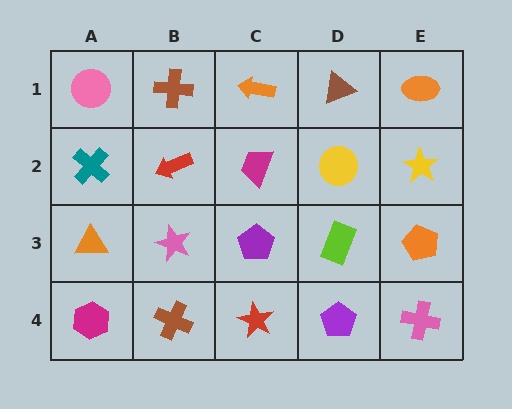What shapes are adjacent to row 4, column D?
A lime rectangle (row 3, column D), a red star (row 4, column C), a pink cross (row 4, column E).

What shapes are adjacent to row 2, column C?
An orange arrow (row 1, column C), a purple pentagon (row 3, column C), a red arrow (row 2, column B), a yellow circle (row 2, column D).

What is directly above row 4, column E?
An orange pentagon.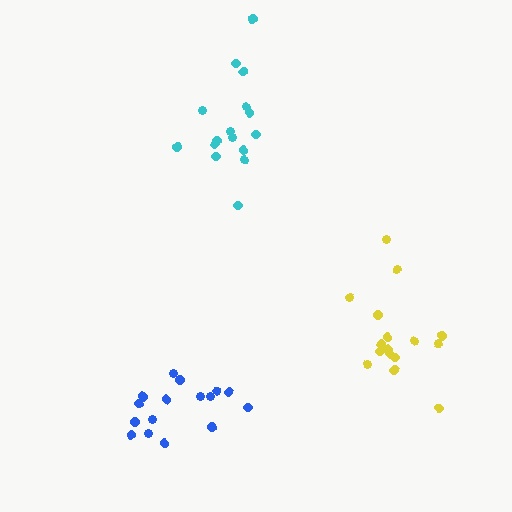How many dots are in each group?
Group 1: 16 dots, Group 2: 16 dots, Group 3: 16 dots (48 total).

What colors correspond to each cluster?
The clusters are colored: yellow, blue, cyan.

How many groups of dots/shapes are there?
There are 3 groups.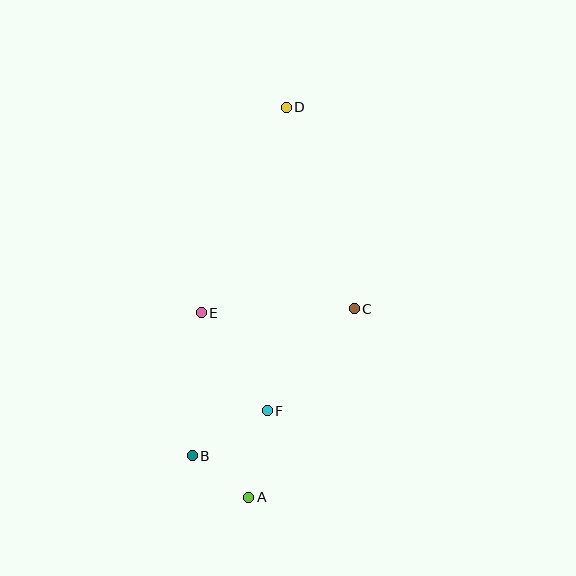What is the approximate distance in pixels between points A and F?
The distance between A and F is approximately 88 pixels.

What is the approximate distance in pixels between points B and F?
The distance between B and F is approximately 87 pixels.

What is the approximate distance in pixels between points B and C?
The distance between B and C is approximately 219 pixels.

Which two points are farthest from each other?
Points A and D are farthest from each other.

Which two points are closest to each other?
Points A and B are closest to each other.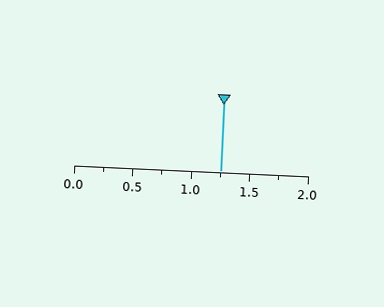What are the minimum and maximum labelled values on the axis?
The axis runs from 0.0 to 2.0.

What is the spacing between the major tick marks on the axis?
The major ticks are spaced 0.5 apart.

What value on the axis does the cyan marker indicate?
The marker indicates approximately 1.25.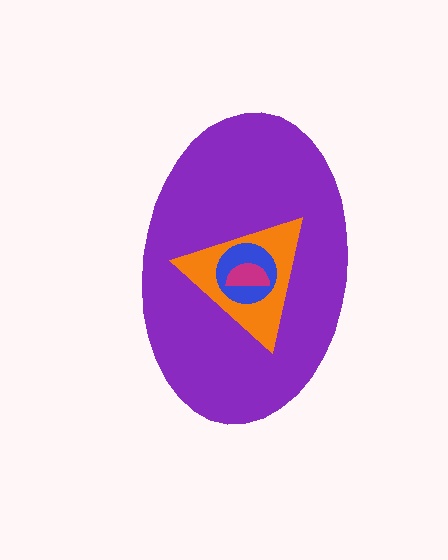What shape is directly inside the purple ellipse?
The orange triangle.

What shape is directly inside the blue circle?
The magenta semicircle.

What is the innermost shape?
The magenta semicircle.